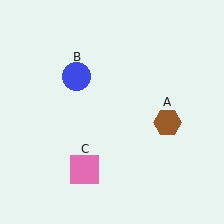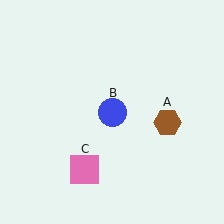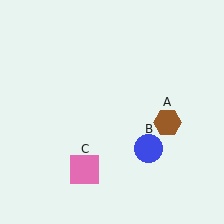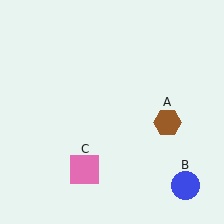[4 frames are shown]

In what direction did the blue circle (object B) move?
The blue circle (object B) moved down and to the right.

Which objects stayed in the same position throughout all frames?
Brown hexagon (object A) and pink square (object C) remained stationary.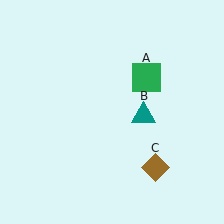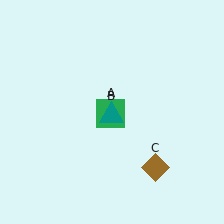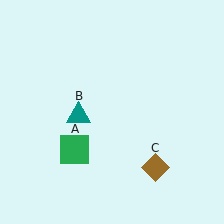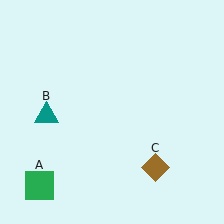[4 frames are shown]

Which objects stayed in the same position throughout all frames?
Brown diamond (object C) remained stationary.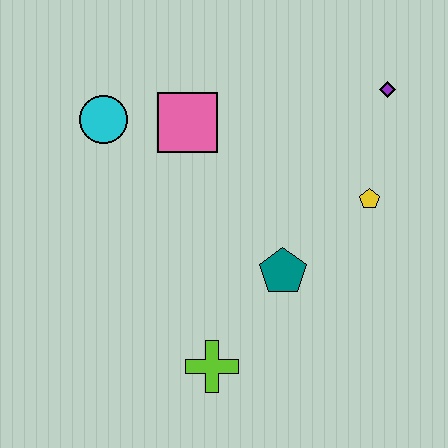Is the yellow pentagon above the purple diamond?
No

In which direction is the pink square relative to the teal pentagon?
The pink square is above the teal pentagon.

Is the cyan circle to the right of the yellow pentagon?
No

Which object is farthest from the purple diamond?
The lime cross is farthest from the purple diamond.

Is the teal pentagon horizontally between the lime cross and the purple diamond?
Yes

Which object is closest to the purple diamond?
The yellow pentagon is closest to the purple diamond.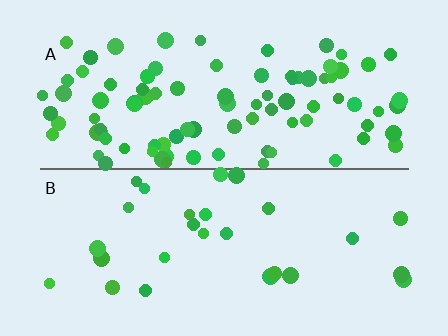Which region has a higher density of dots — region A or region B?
A (the top).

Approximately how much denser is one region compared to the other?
Approximately 3.3× — region A over region B.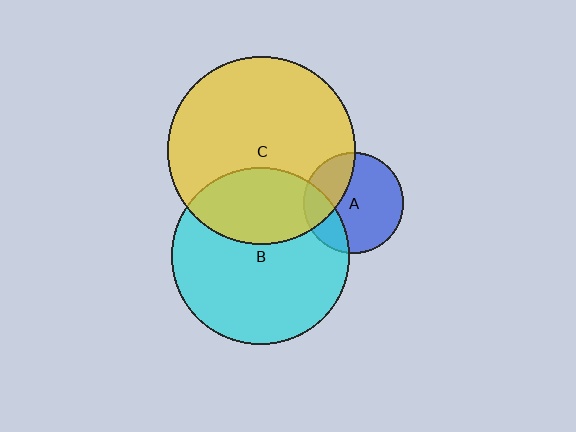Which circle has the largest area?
Circle C (yellow).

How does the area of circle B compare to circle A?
Approximately 3.1 times.